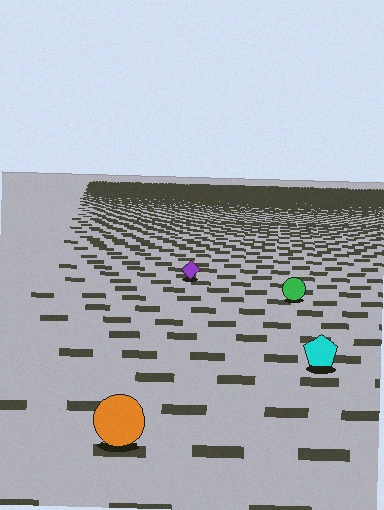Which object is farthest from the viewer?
The purple diamond is farthest from the viewer. It appears smaller and the ground texture around it is denser.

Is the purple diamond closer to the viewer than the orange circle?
No. The orange circle is closer — you can tell from the texture gradient: the ground texture is coarser near it.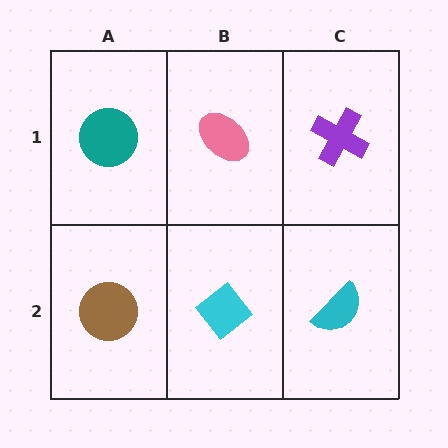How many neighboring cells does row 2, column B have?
3.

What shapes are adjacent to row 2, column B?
A pink ellipse (row 1, column B), a brown circle (row 2, column A), a cyan semicircle (row 2, column C).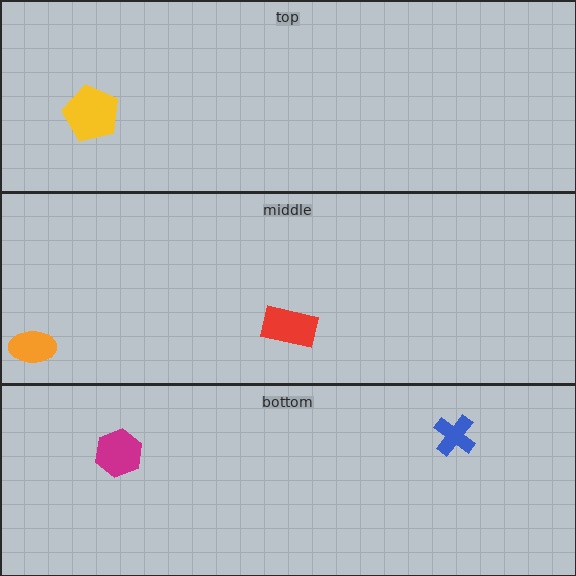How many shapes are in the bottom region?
2.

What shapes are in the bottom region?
The magenta hexagon, the blue cross.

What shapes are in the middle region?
The orange ellipse, the red rectangle.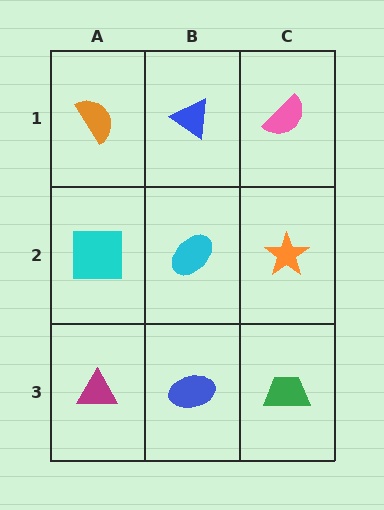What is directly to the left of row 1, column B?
An orange semicircle.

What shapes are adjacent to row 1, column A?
A cyan square (row 2, column A), a blue triangle (row 1, column B).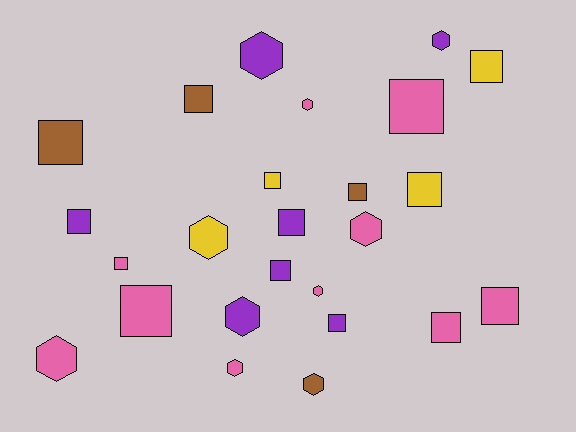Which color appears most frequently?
Pink, with 10 objects.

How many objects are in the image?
There are 25 objects.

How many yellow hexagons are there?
There is 1 yellow hexagon.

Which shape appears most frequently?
Square, with 15 objects.